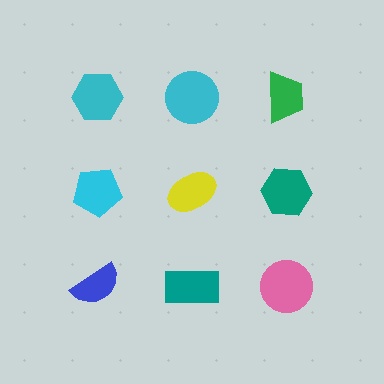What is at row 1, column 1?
A cyan hexagon.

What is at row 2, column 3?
A teal hexagon.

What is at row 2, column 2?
A yellow ellipse.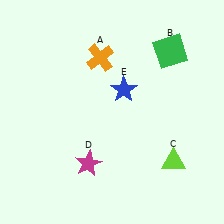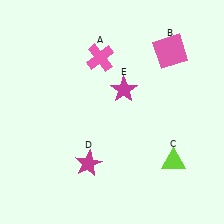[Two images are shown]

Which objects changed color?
A changed from orange to pink. B changed from green to pink. E changed from blue to magenta.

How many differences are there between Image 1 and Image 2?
There are 3 differences between the two images.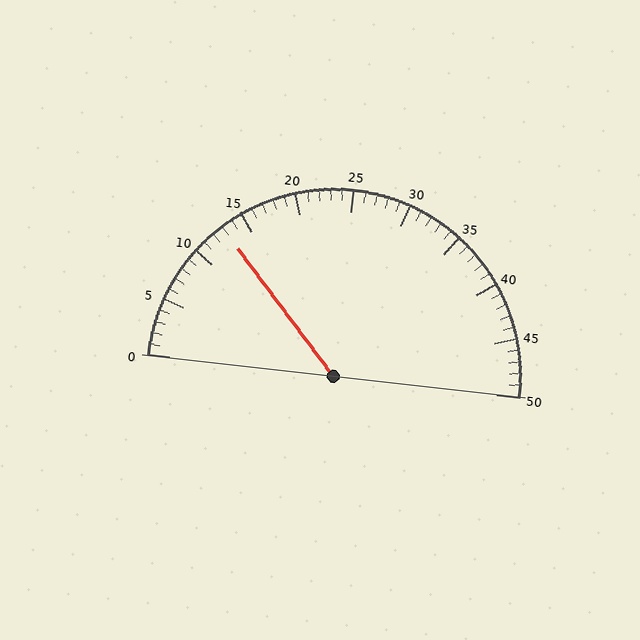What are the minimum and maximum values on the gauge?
The gauge ranges from 0 to 50.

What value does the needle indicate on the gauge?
The needle indicates approximately 13.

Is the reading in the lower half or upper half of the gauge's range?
The reading is in the lower half of the range (0 to 50).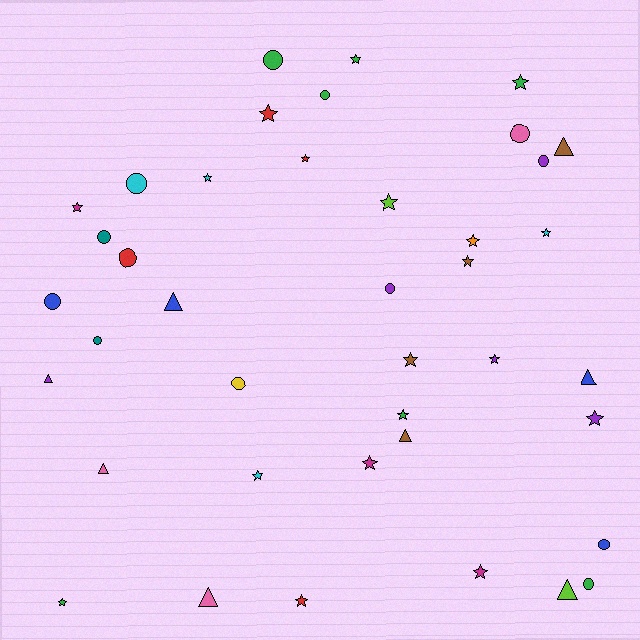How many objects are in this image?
There are 40 objects.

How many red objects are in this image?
There are 4 red objects.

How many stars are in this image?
There are 19 stars.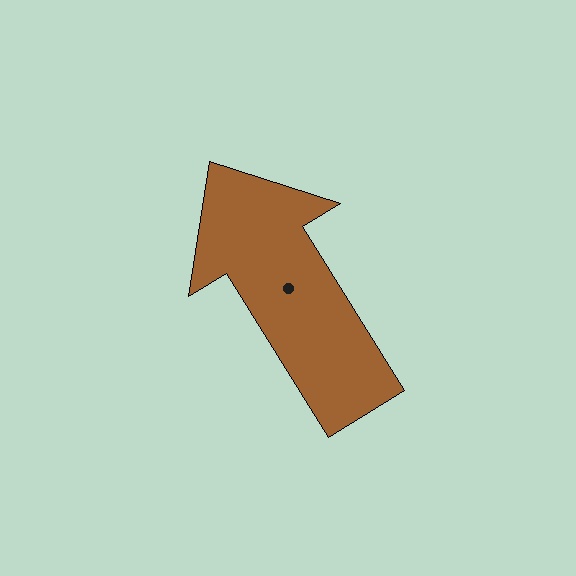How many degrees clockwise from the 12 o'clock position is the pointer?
Approximately 328 degrees.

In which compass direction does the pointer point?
Northwest.